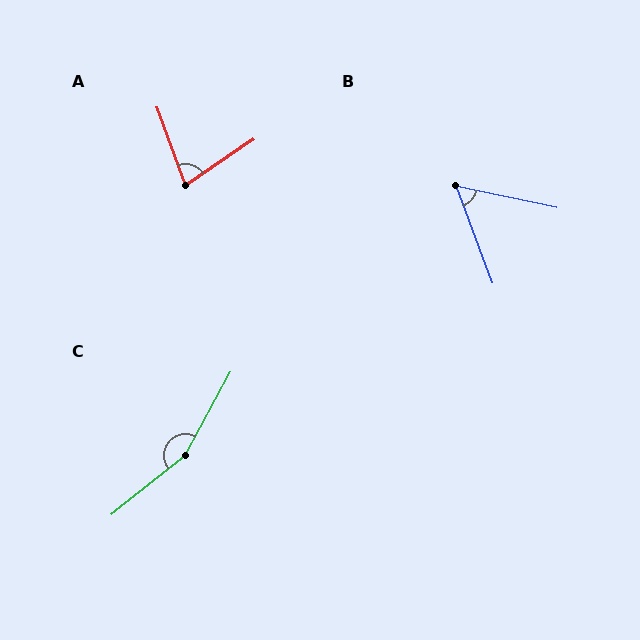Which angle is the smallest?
B, at approximately 58 degrees.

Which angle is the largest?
C, at approximately 157 degrees.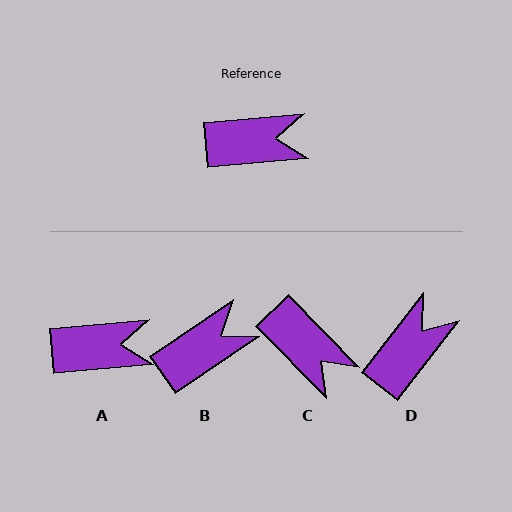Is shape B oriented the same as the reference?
No, it is off by about 30 degrees.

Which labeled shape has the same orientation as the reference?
A.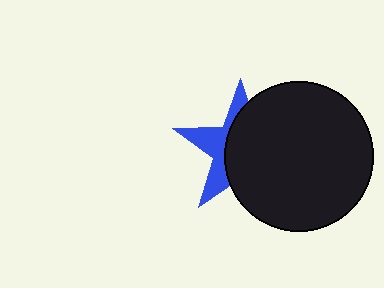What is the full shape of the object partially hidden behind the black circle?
The partially hidden object is a blue star.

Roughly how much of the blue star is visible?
A small part of it is visible (roughly 37%).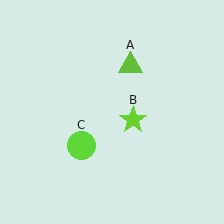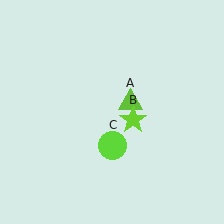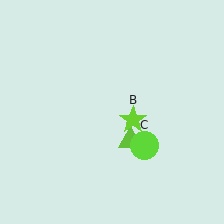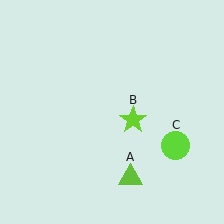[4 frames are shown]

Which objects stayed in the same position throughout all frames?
Lime star (object B) remained stationary.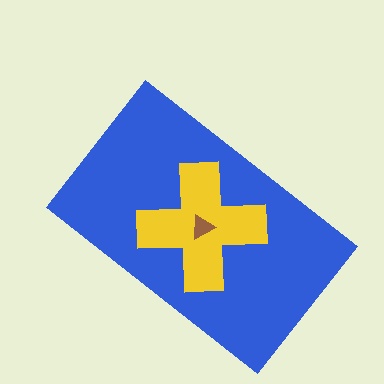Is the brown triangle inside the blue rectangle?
Yes.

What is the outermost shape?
The blue rectangle.